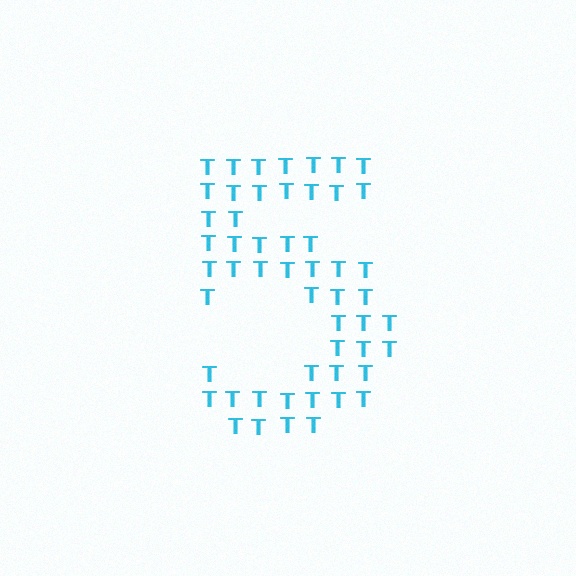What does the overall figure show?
The overall figure shows the digit 5.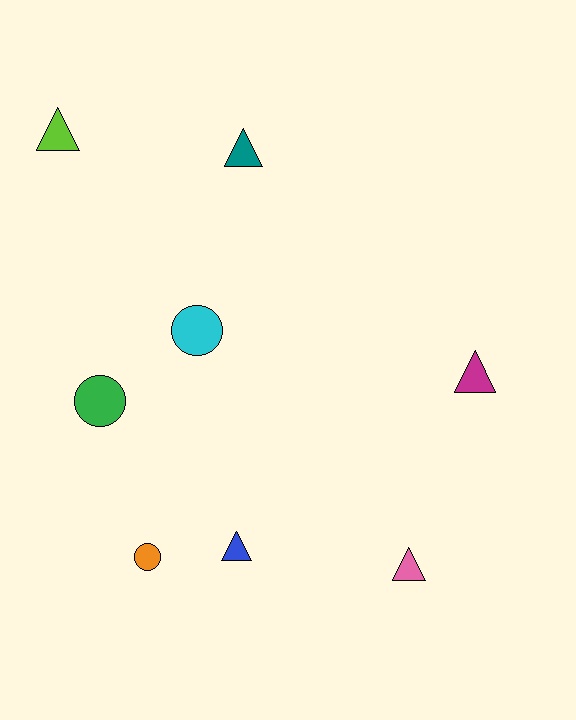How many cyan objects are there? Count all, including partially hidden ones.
There is 1 cyan object.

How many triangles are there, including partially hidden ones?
There are 5 triangles.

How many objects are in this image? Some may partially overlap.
There are 8 objects.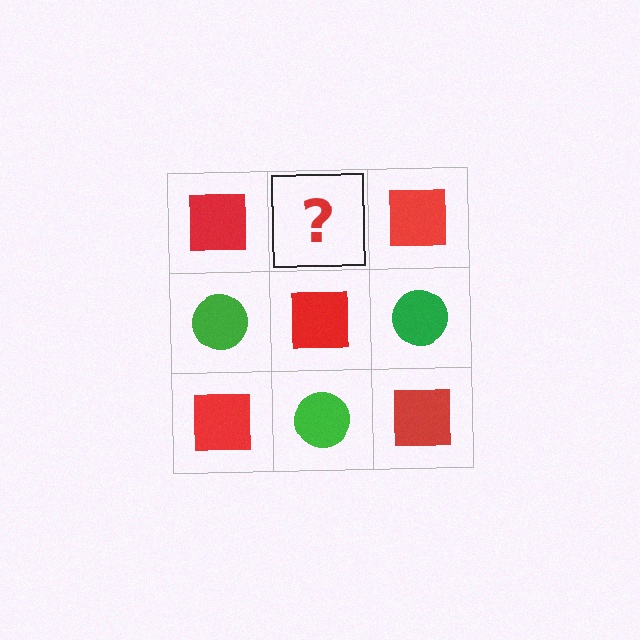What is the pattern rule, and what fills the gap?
The rule is that it alternates red square and green circle in a checkerboard pattern. The gap should be filled with a green circle.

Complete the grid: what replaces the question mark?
The question mark should be replaced with a green circle.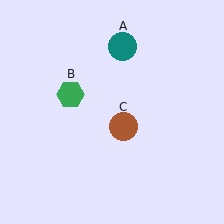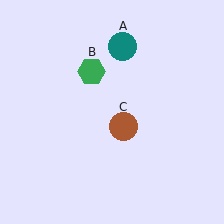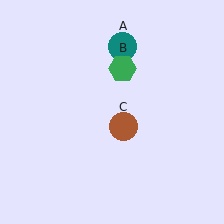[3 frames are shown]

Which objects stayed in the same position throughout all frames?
Teal circle (object A) and brown circle (object C) remained stationary.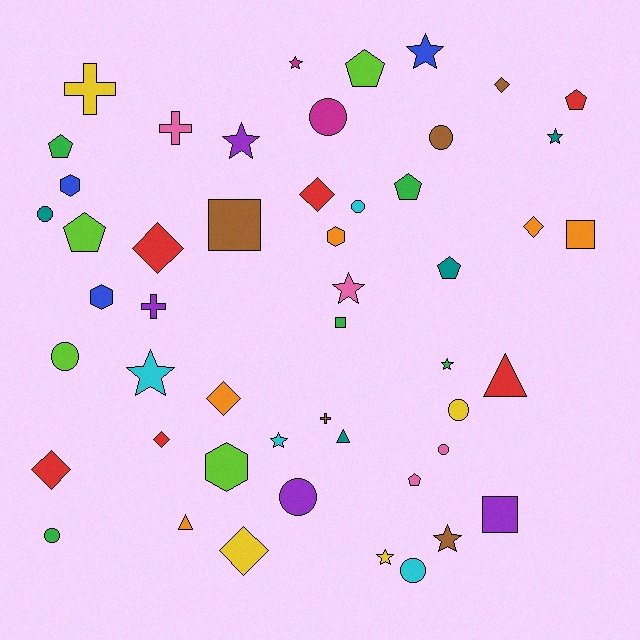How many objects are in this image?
There are 50 objects.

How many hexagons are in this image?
There are 4 hexagons.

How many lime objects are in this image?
There are 4 lime objects.